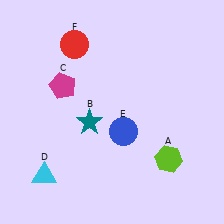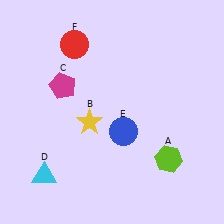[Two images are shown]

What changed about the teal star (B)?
In Image 1, B is teal. In Image 2, it changed to yellow.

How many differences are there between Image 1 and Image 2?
There is 1 difference between the two images.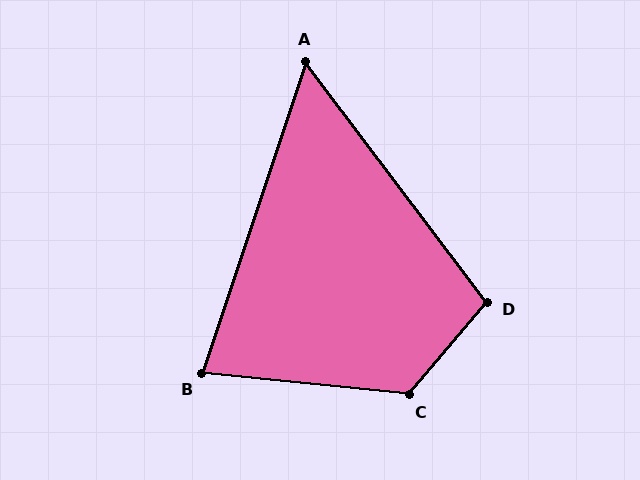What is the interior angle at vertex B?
Approximately 77 degrees (acute).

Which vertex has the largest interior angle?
C, at approximately 124 degrees.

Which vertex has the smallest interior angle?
A, at approximately 56 degrees.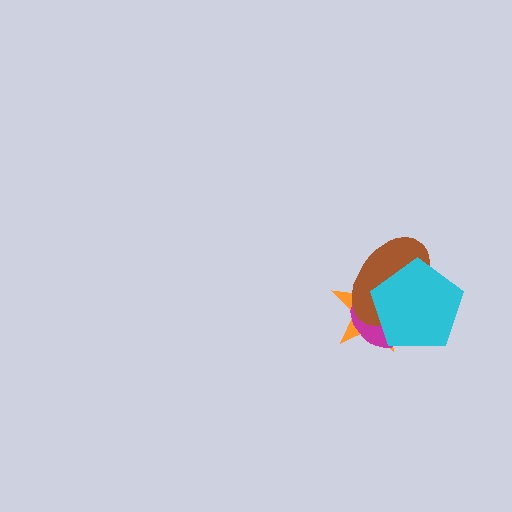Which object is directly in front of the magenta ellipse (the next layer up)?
The brown ellipse is directly in front of the magenta ellipse.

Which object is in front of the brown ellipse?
The cyan pentagon is in front of the brown ellipse.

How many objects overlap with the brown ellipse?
3 objects overlap with the brown ellipse.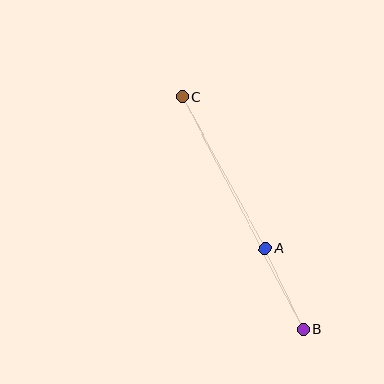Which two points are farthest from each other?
Points B and C are farthest from each other.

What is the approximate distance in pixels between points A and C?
The distance between A and C is approximately 173 pixels.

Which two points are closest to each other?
Points A and B are closest to each other.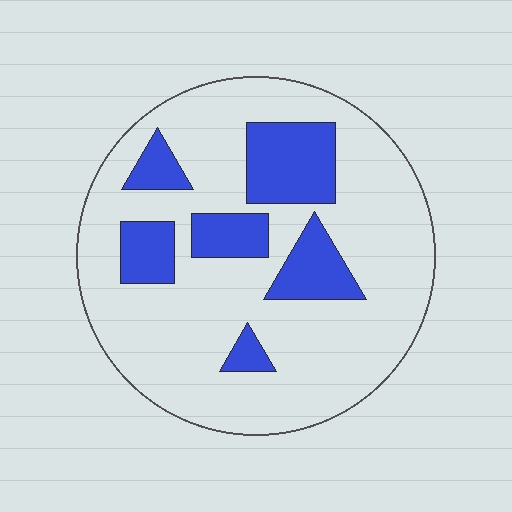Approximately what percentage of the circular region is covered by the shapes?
Approximately 20%.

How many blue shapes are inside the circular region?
6.